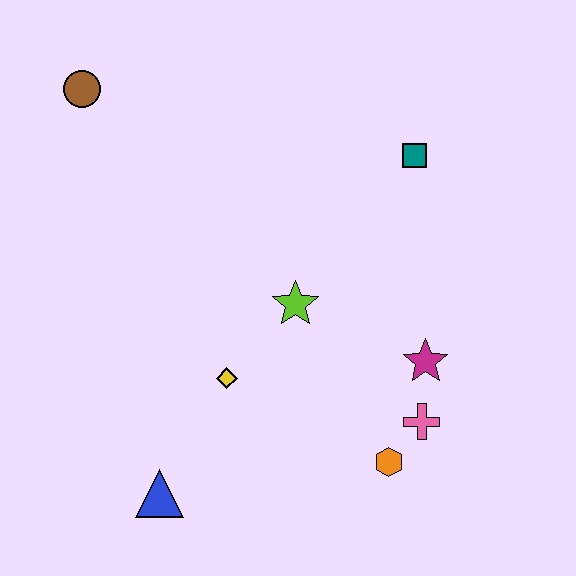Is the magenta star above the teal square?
No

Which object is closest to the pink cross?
The orange hexagon is closest to the pink cross.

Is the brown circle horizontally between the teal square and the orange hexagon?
No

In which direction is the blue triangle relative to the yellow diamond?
The blue triangle is below the yellow diamond.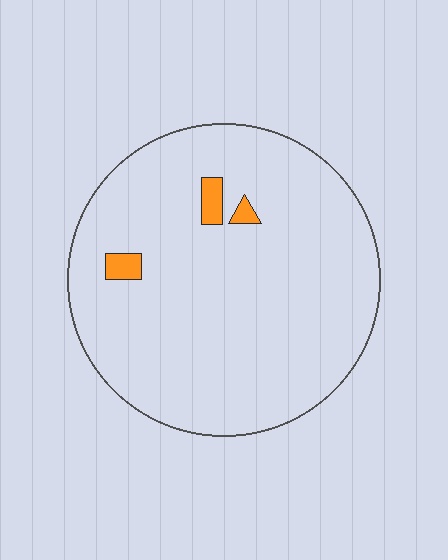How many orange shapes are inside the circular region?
3.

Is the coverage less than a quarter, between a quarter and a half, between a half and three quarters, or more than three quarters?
Less than a quarter.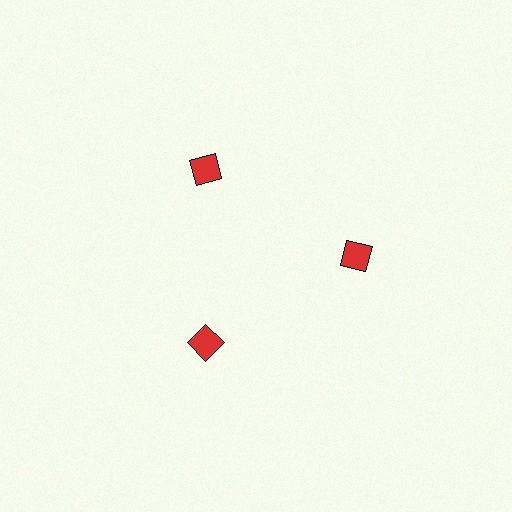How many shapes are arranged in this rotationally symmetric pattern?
There are 3 shapes, arranged in 3 groups of 1.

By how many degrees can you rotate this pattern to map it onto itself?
The pattern maps onto itself every 120 degrees of rotation.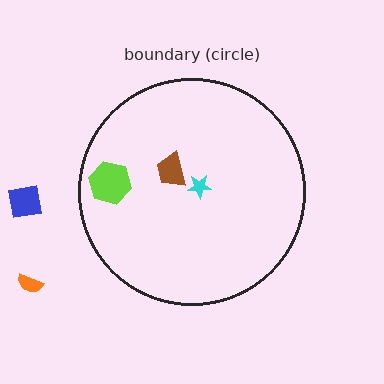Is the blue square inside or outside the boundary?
Outside.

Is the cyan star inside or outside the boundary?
Inside.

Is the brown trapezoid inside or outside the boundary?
Inside.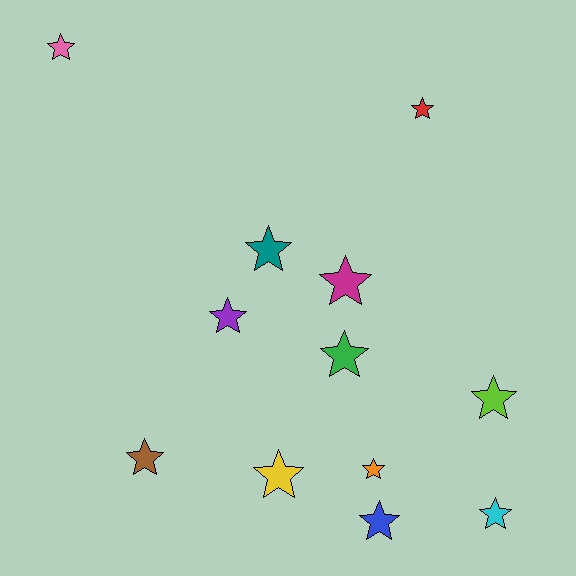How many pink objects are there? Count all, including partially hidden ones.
There is 1 pink object.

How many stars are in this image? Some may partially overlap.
There are 12 stars.